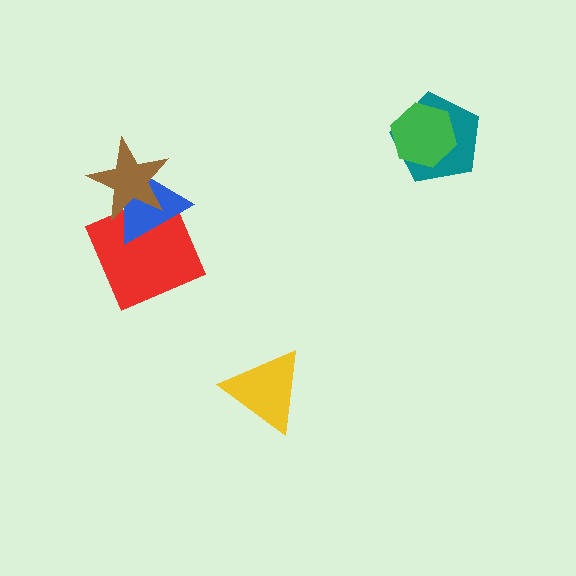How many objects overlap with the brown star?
2 objects overlap with the brown star.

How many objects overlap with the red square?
2 objects overlap with the red square.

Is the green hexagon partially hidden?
No, no other shape covers it.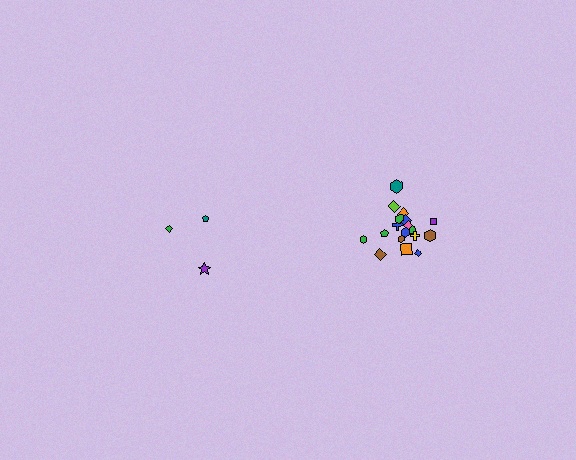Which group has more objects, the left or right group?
The right group.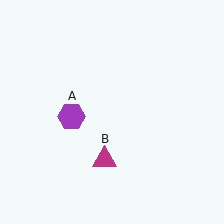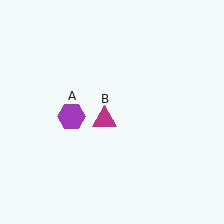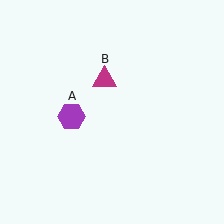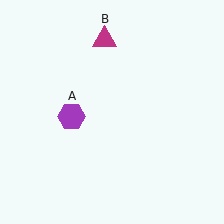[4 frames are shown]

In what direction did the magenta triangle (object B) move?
The magenta triangle (object B) moved up.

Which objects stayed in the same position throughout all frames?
Purple hexagon (object A) remained stationary.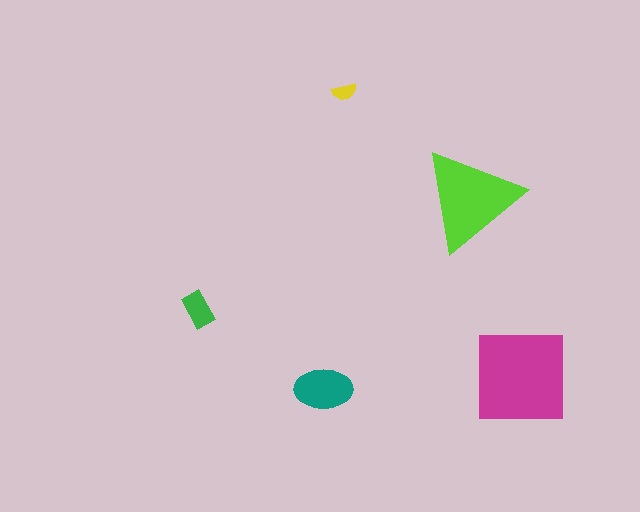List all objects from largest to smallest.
The magenta square, the lime triangle, the teal ellipse, the green rectangle, the yellow semicircle.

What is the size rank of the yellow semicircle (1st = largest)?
5th.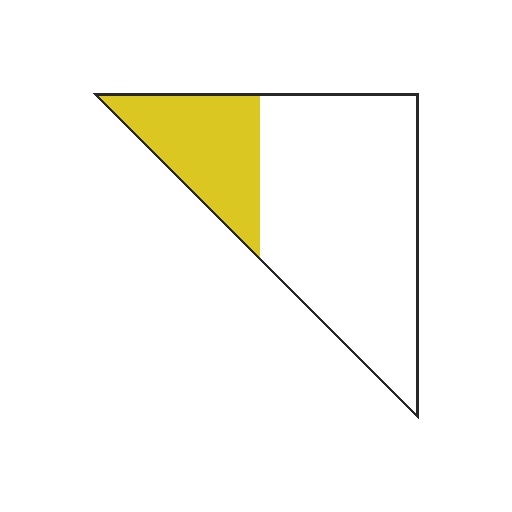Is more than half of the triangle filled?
No.